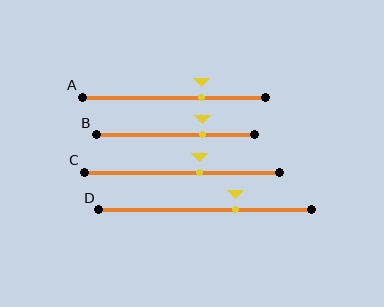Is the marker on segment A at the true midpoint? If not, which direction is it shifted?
No, the marker on segment A is shifted to the right by about 15% of the segment length.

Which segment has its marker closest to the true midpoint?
Segment C has its marker closest to the true midpoint.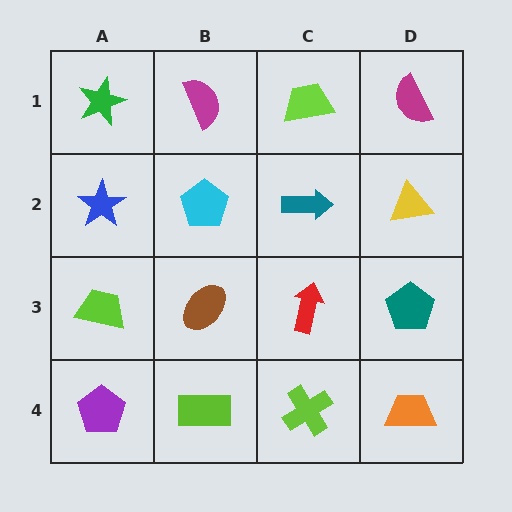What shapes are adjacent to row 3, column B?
A cyan pentagon (row 2, column B), a lime rectangle (row 4, column B), a lime trapezoid (row 3, column A), a red arrow (row 3, column C).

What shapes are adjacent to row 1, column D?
A yellow triangle (row 2, column D), a lime trapezoid (row 1, column C).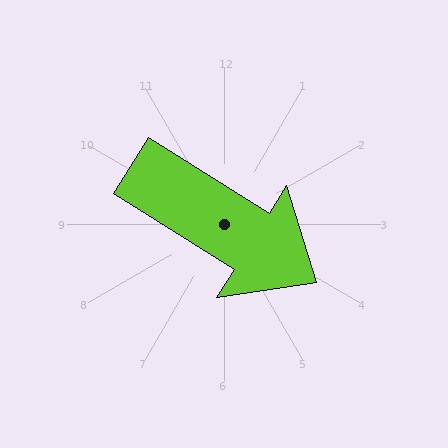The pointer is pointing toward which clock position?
Roughly 4 o'clock.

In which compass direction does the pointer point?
Southeast.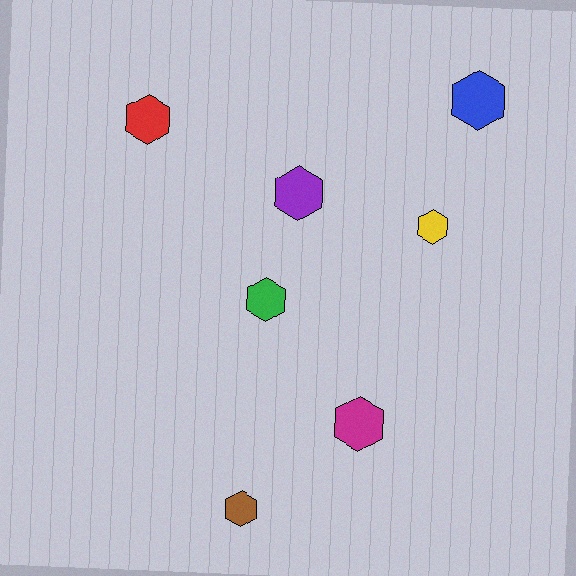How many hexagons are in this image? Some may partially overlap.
There are 7 hexagons.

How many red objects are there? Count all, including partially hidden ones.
There is 1 red object.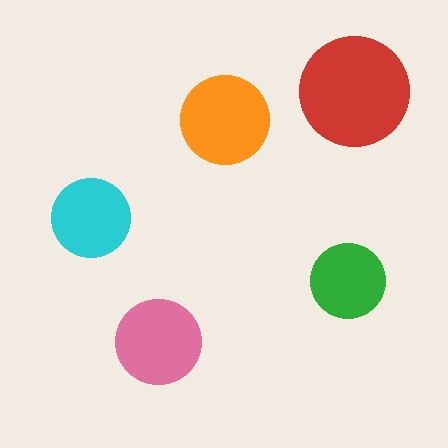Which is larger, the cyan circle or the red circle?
The red one.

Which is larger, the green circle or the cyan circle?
The cyan one.